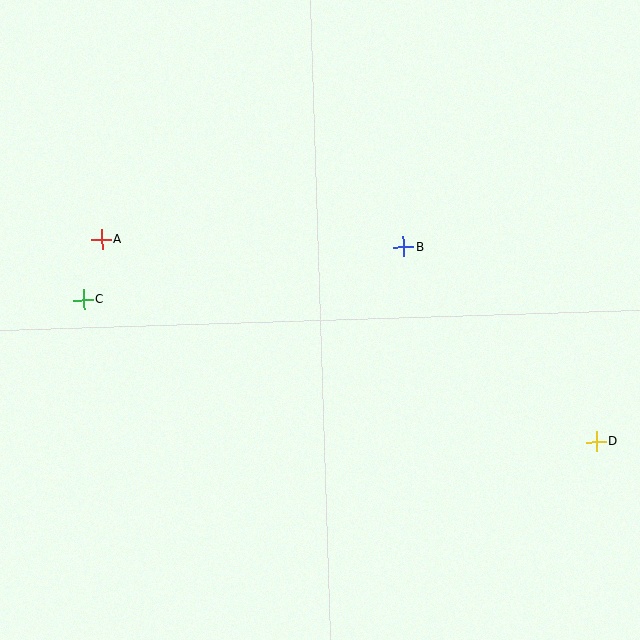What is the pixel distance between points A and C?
The distance between A and C is 63 pixels.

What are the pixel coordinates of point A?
Point A is at (101, 240).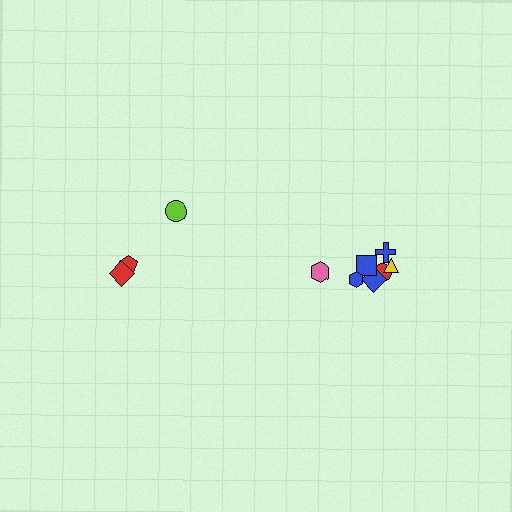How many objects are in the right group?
There are 8 objects.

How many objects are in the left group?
There are 3 objects.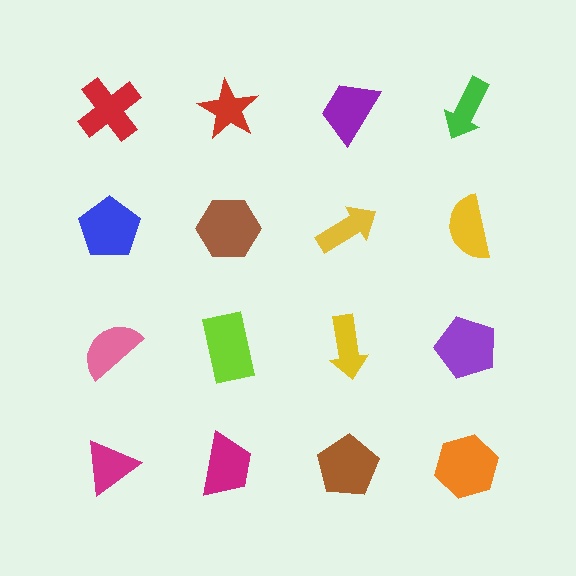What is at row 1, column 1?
A red cross.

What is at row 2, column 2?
A brown hexagon.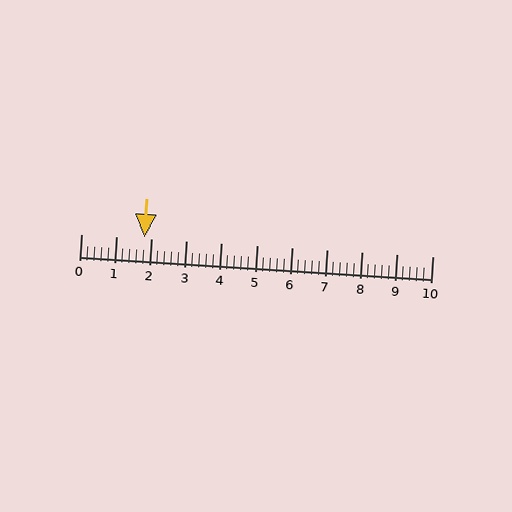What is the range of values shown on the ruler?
The ruler shows values from 0 to 10.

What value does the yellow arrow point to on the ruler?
The yellow arrow points to approximately 1.8.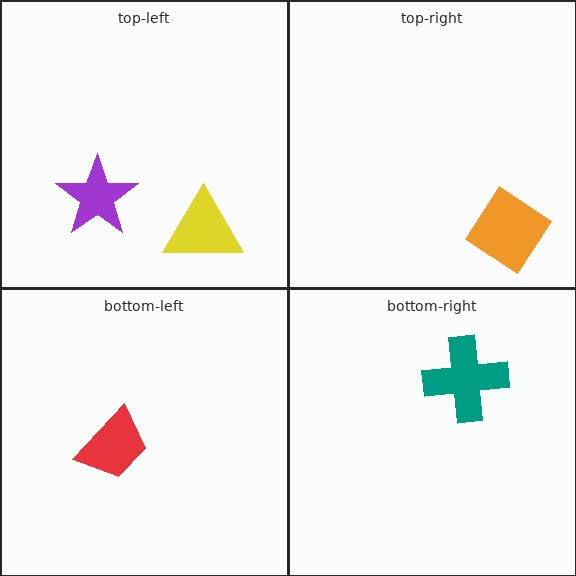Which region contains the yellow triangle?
The top-left region.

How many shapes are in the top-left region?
2.